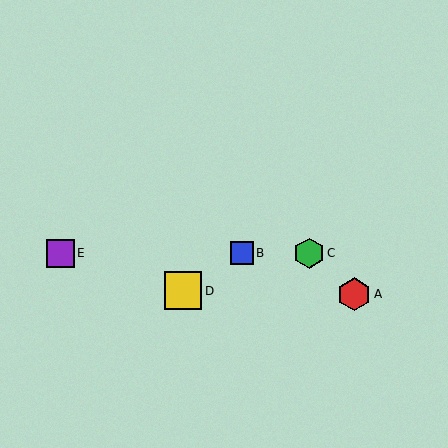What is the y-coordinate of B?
Object B is at y≈253.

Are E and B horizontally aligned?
Yes, both are at y≈253.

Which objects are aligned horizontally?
Objects B, C, E are aligned horizontally.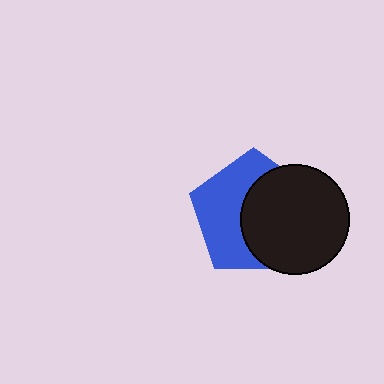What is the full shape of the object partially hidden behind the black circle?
The partially hidden object is a blue pentagon.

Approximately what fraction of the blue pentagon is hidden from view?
Roughly 51% of the blue pentagon is hidden behind the black circle.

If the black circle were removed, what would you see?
You would see the complete blue pentagon.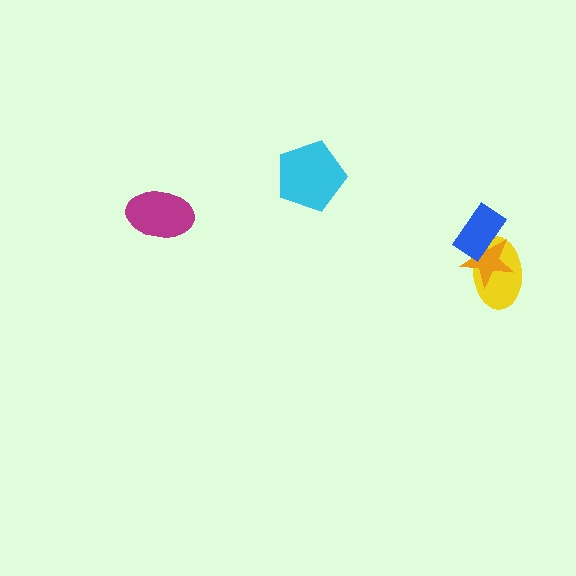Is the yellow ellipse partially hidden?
Yes, it is partially covered by another shape.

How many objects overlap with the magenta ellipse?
0 objects overlap with the magenta ellipse.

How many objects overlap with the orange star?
2 objects overlap with the orange star.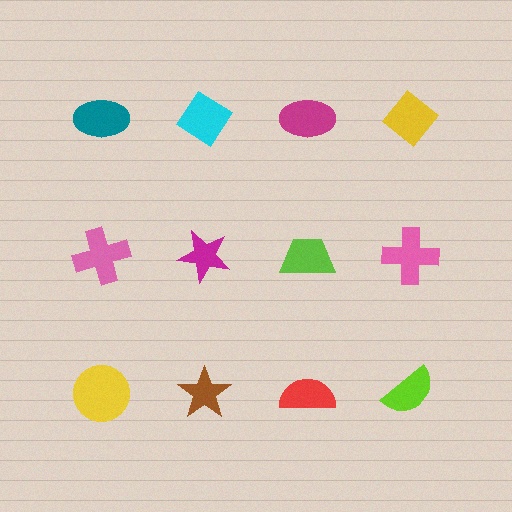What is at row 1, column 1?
A teal ellipse.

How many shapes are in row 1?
4 shapes.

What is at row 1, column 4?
A yellow diamond.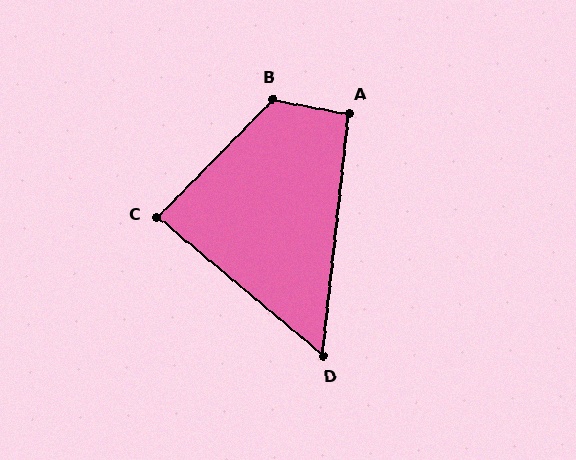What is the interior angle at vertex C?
Approximately 86 degrees (approximately right).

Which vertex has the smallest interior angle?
D, at approximately 56 degrees.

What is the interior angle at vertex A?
Approximately 94 degrees (approximately right).